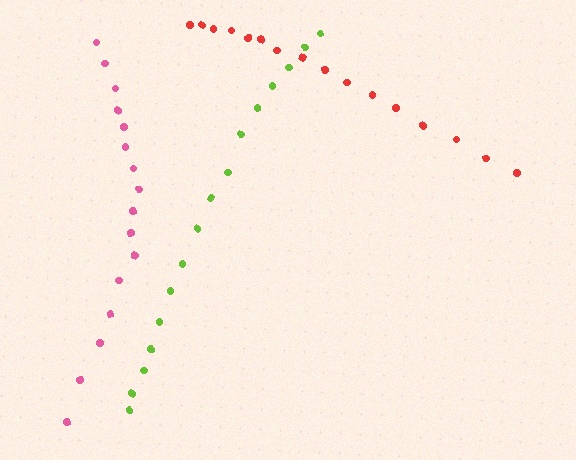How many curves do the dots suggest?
There are 3 distinct paths.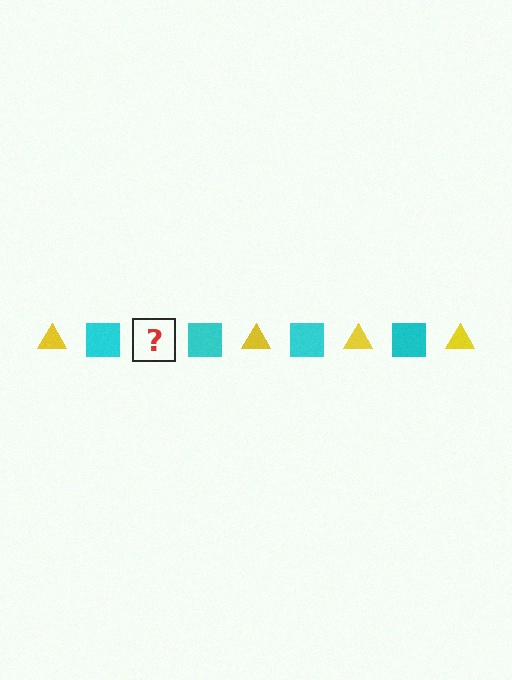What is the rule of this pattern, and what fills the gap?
The rule is that the pattern alternates between yellow triangle and cyan square. The gap should be filled with a yellow triangle.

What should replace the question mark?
The question mark should be replaced with a yellow triangle.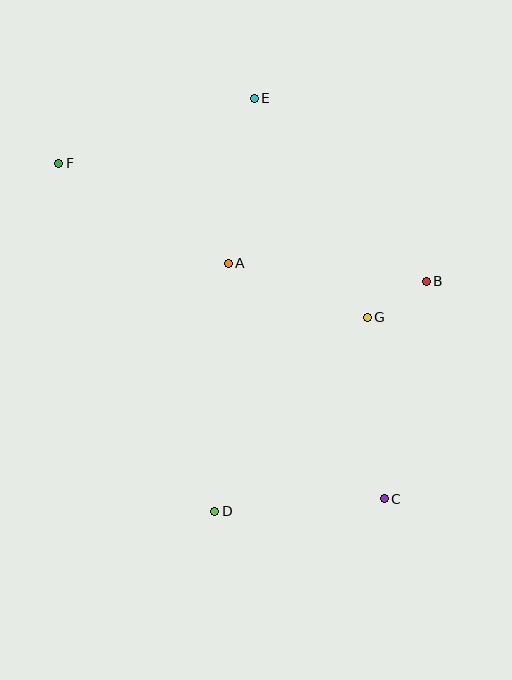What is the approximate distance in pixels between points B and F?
The distance between B and F is approximately 386 pixels.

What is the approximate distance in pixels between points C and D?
The distance between C and D is approximately 170 pixels.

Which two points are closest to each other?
Points B and G are closest to each other.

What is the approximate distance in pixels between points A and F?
The distance between A and F is approximately 197 pixels.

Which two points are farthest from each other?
Points C and F are farthest from each other.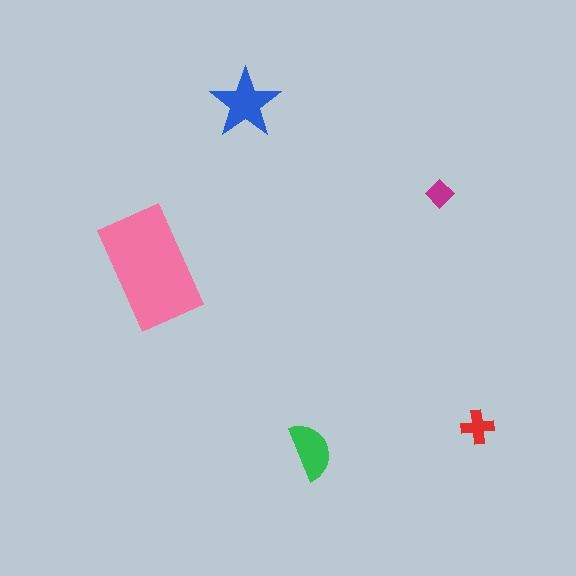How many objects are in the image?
There are 5 objects in the image.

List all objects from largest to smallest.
The pink rectangle, the blue star, the green semicircle, the red cross, the magenta diamond.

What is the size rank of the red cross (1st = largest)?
4th.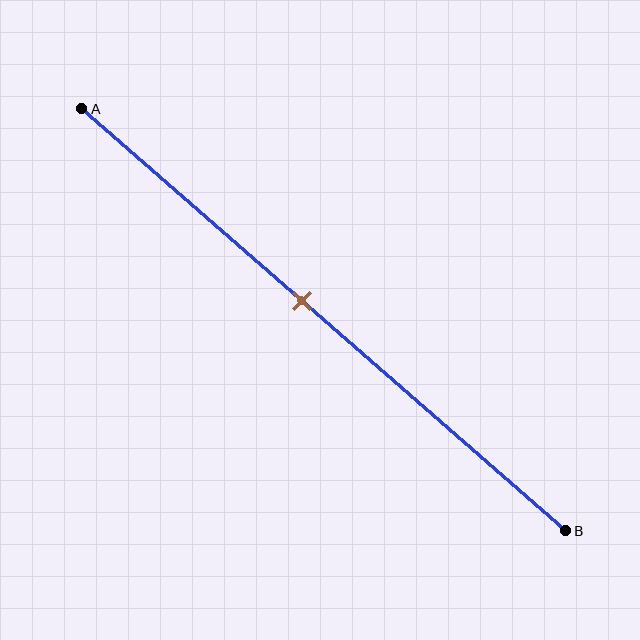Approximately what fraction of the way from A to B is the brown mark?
The brown mark is approximately 45% of the way from A to B.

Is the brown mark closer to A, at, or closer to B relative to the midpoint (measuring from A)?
The brown mark is closer to point A than the midpoint of segment AB.